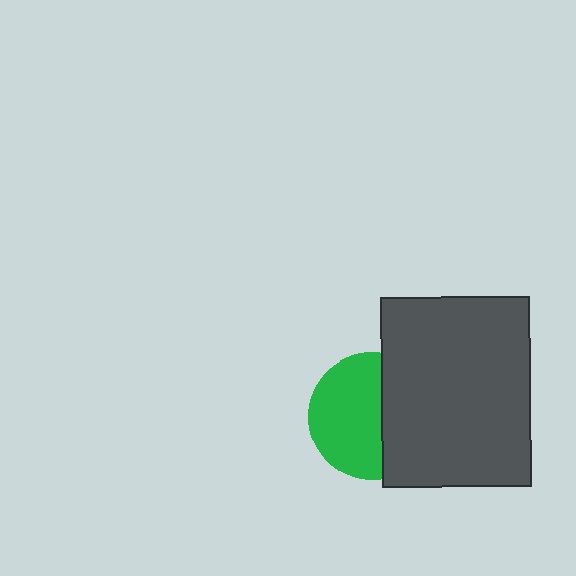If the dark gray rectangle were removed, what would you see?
You would see the complete green circle.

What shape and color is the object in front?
The object in front is a dark gray rectangle.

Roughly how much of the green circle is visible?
About half of it is visible (roughly 58%).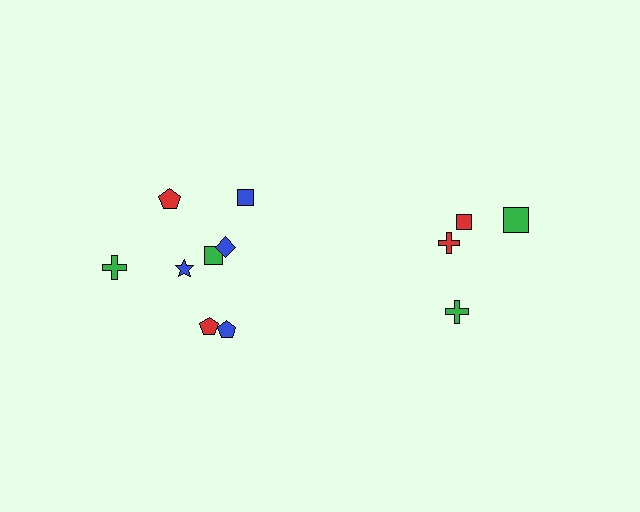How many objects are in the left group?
There are 8 objects.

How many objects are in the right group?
There are 4 objects.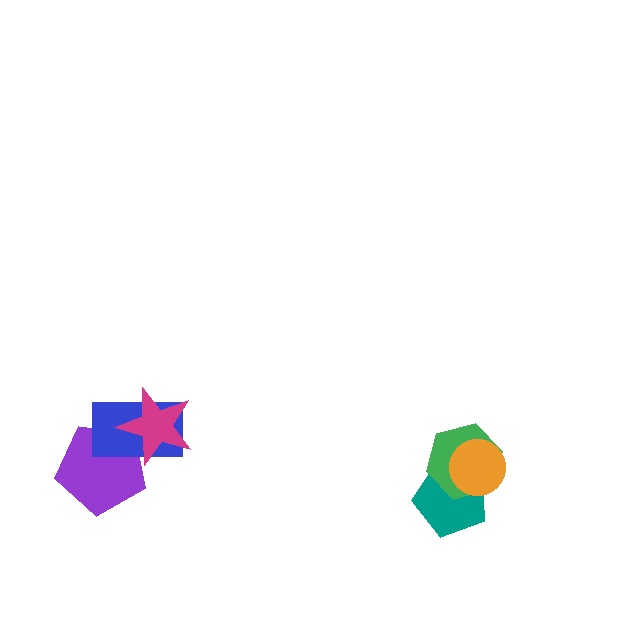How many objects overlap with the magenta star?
2 objects overlap with the magenta star.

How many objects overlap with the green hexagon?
2 objects overlap with the green hexagon.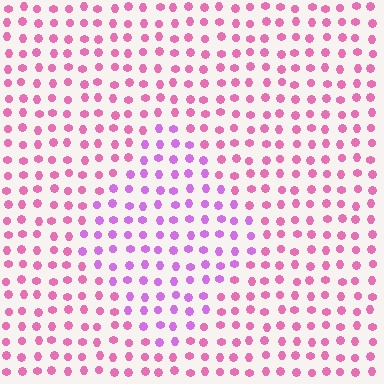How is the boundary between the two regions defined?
The boundary is defined purely by a slight shift in hue (about 35 degrees). Spacing, size, and orientation are identical on both sides.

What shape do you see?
I see a diamond.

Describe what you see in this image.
The image is filled with small pink elements in a uniform arrangement. A diamond-shaped region is visible where the elements are tinted to a slightly different hue, forming a subtle color boundary.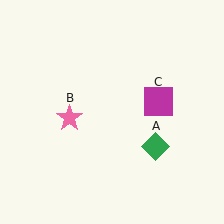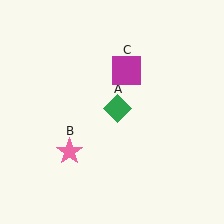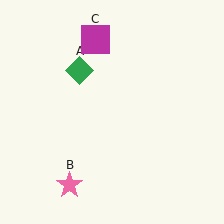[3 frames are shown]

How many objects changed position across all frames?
3 objects changed position: green diamond (object A), pink star (object B), magenta square (object C).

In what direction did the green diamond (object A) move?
The green diamond (object A) moved up and to the left.